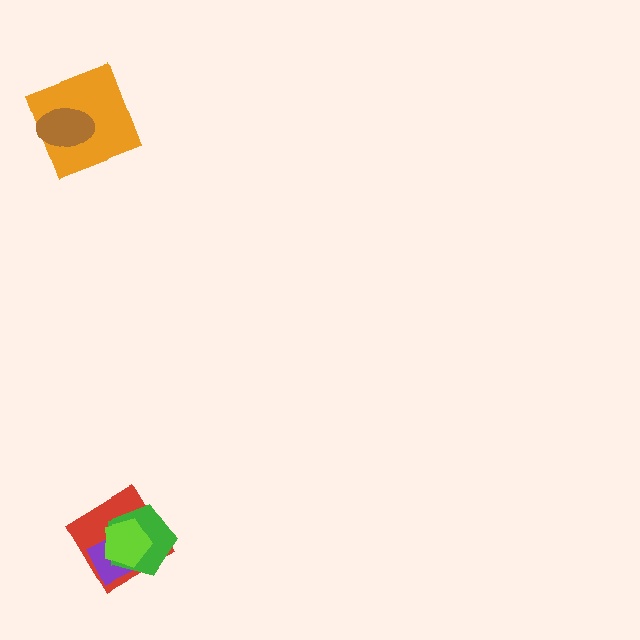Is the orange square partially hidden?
Yes, it is partially covered by another shape.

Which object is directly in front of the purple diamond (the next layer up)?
The green pentagon is directly in front of the purple diamond.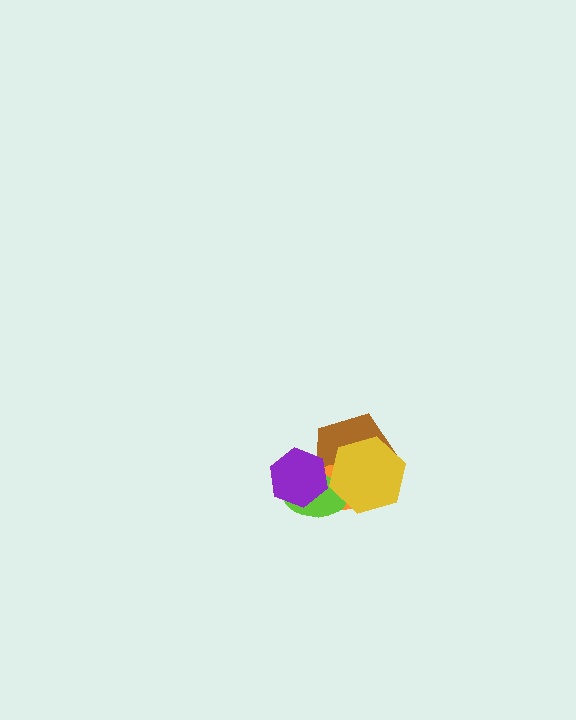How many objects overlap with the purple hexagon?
3 objects overlap with the purple hexagon.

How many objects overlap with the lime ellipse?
4 objects overlap with the lime ellipse.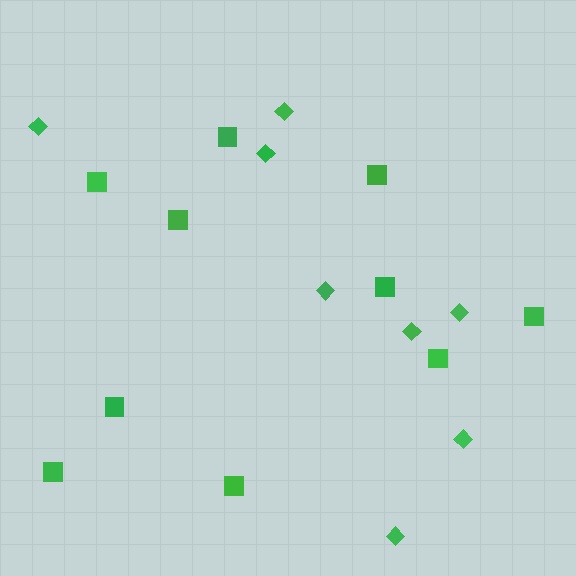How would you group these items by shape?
There are 2 groups: one group of squares (10) and one group of diamonds (8).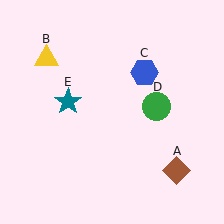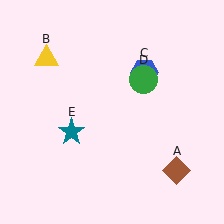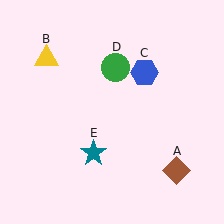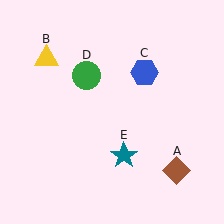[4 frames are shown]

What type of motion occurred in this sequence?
The green circle (object D), teal star (object E) rotated counterclockwise around the center of the scene.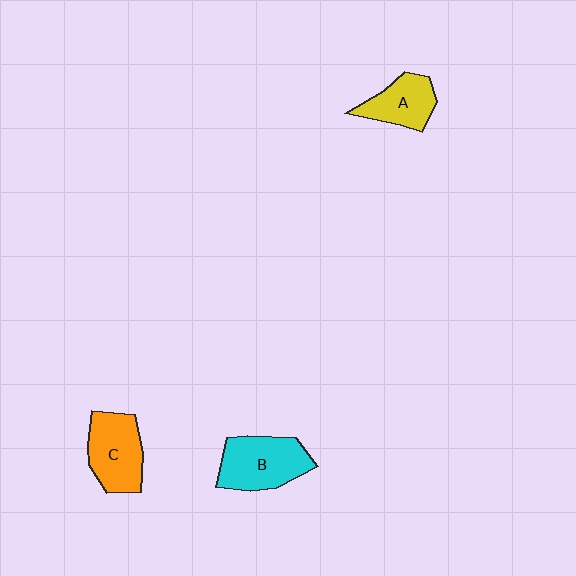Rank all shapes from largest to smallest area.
From largest to smallest: B (cyan), C (orange), A (yellow).